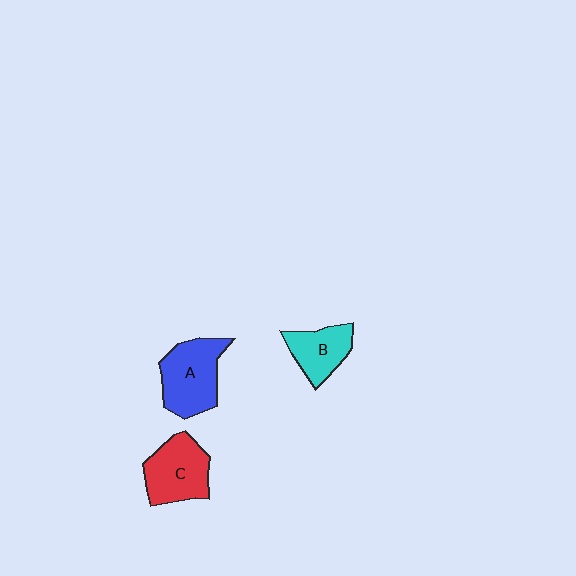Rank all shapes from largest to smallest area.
From largest to smallest: A (blue), C (red), B (cyan).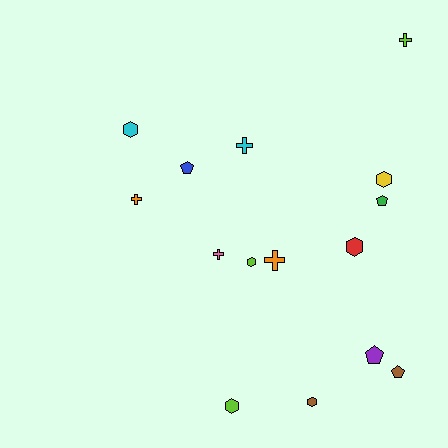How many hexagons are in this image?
There are 6 hexagons.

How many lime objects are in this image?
There are 3 lime objects.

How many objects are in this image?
There are 15 objects.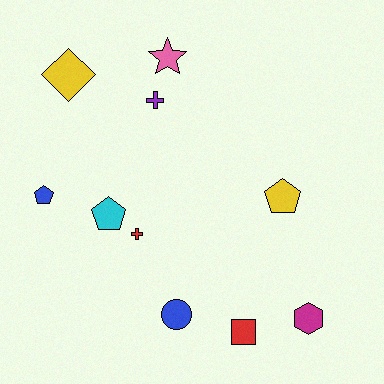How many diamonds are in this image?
There is 1 diamond.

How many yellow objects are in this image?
There are 2 yellow objects.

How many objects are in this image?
There are 10 objects.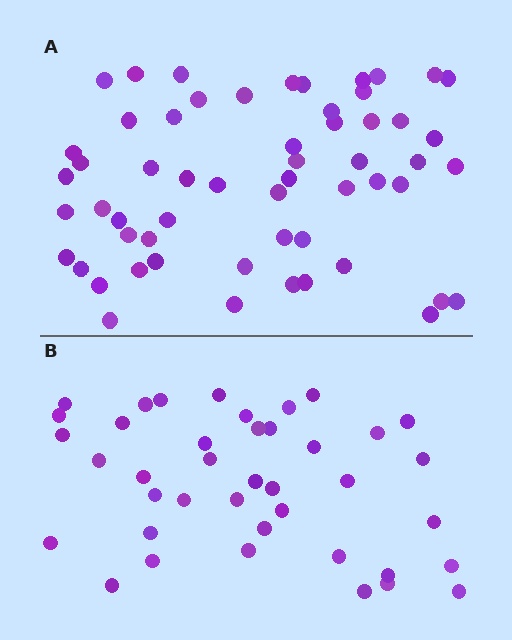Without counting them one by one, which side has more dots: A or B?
Region A (the top region) has more dots.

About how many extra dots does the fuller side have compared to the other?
Region A has approximately 15 more dots than region B.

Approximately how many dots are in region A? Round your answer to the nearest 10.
About 60 dots. (The exact count is 57, which rounds to 60.)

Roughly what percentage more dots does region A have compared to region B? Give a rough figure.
About 40% more.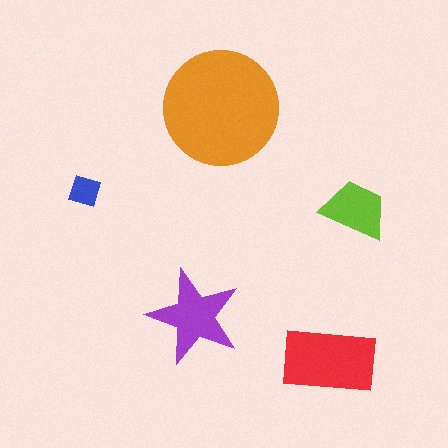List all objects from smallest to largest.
The blue diamond, the lime trapezoid, the purple star, the red rectangle, the orange circle.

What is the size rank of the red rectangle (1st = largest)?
2nd.